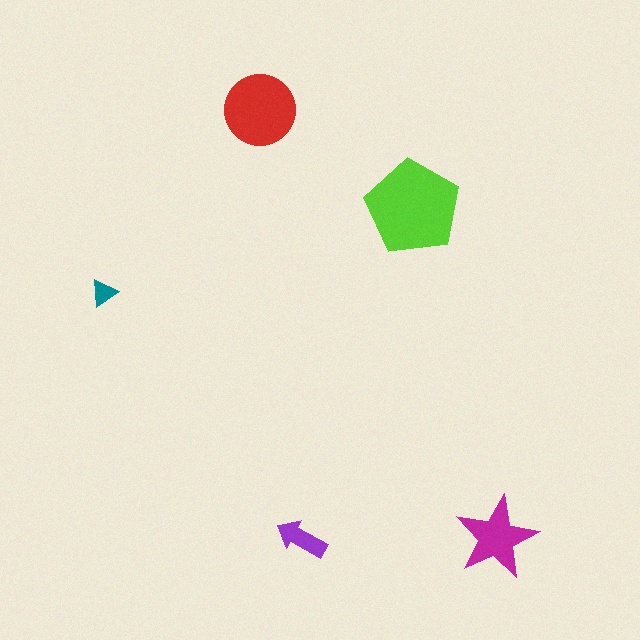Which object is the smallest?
The teal triangle.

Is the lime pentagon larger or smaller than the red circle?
Larger.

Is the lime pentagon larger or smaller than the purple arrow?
Larger.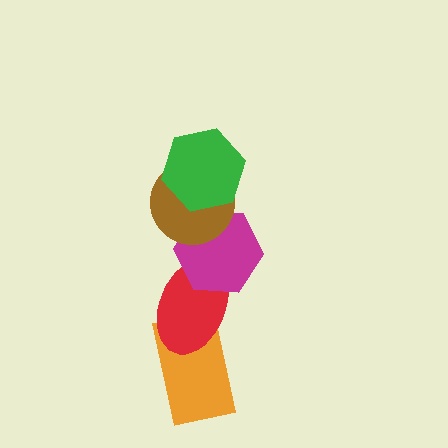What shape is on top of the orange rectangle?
The red ellipse is on top of the orange rectangle.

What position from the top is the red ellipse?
The red ellipse is 4th from the top.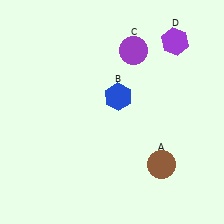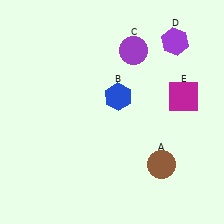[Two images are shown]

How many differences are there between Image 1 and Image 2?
There is 1 difference between the two images.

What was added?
A magenta square (E) was added in Image 2.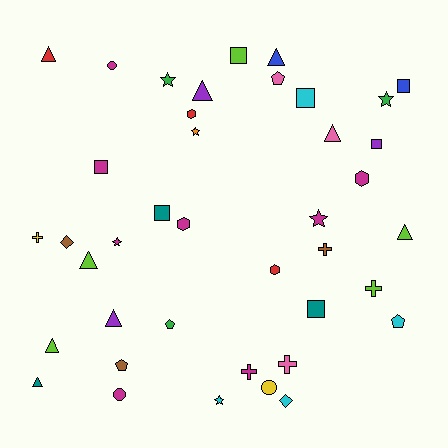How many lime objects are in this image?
There are 5 lime objects.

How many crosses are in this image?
There are 5 crosses.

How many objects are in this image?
There are 40 objects.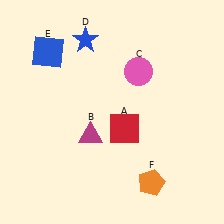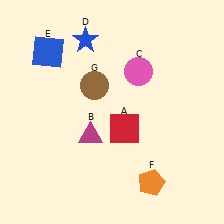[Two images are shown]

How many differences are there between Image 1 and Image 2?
There is 1 difference between the two images.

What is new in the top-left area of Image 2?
A brown circle (G) was added in the top-left area of Image 2.